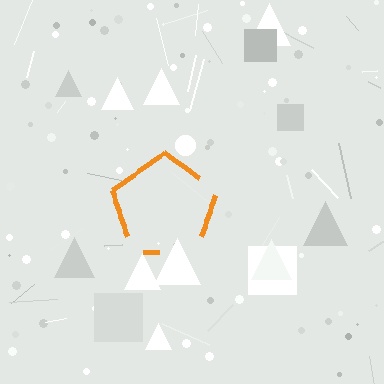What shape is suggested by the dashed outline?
The dashed outline suggests a pentagon.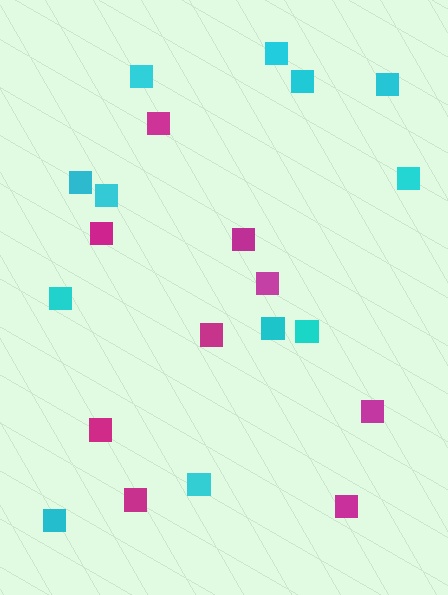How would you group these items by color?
There are 2 groups: one group of cyan squares (12) and one group of magenta squares (9).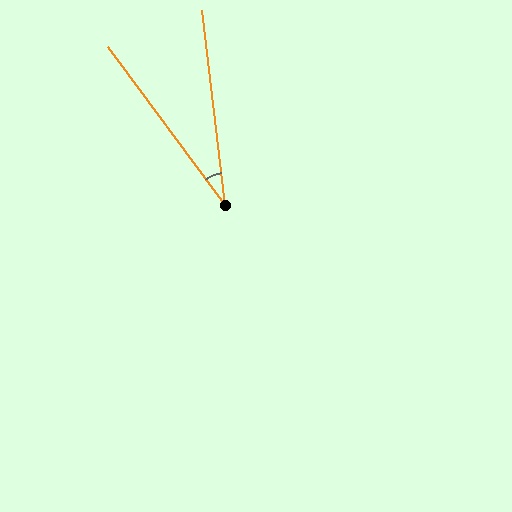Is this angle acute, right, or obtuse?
It is acute.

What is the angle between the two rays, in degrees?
Approximately 30 degrees.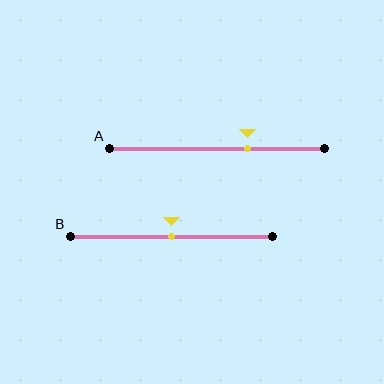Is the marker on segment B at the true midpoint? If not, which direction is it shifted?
Yes, the marker on segment B is at the true midpoint.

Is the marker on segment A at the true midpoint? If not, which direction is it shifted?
No, the marker on segment A is shifted to the right by about 15% of the segment length.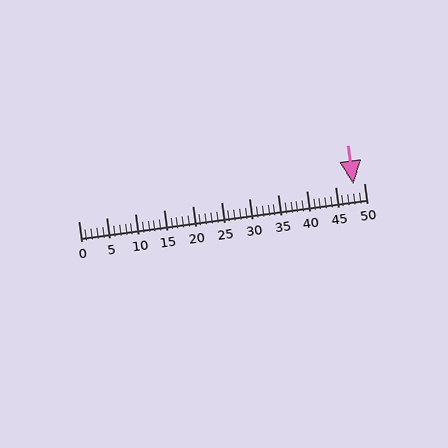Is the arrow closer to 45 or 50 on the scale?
The arrow is closer to 50.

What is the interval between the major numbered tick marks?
The major tick marks are spaced 5 units apart.